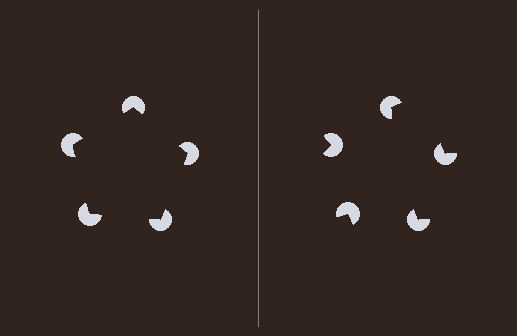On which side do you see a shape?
An illusory pentagon appears on the left side. On the right side the wedge cuts are rotated, so no coherent shape forms.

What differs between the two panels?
The pac-man discs are positioned identically on both sides; only the wedge orientations differ. On the left they align to a pentagon; on the right they are misaligned.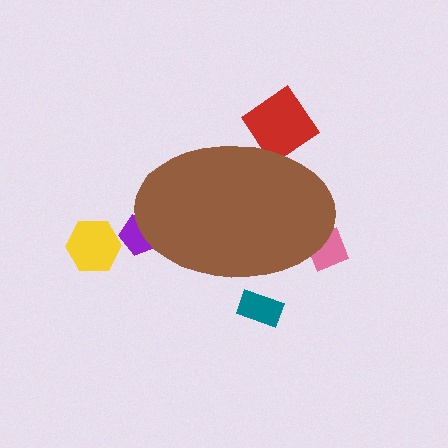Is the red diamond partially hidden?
Yes, the red diamond is partially hidden behind the brown ellipse.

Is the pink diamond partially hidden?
Yes, the pink diamond is partially hidden behind the brown ellipse.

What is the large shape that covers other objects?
A brown ellipse.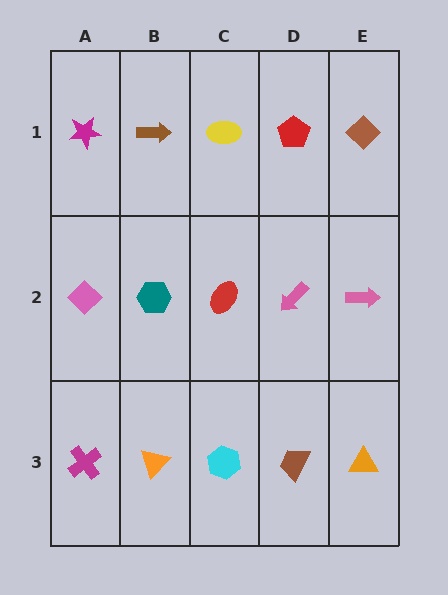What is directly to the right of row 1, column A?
A brown arrow.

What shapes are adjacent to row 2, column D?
A red pentagon (row 1, column D), a brown trapezoid (row 3, column D), a red ellipse (row 2, column C), a pink arrow (row 2, column E).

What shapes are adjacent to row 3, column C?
A red ellipse (row 2, column C), an orange triangle (row 3, column B), a brown trapezoid (row 3, column D).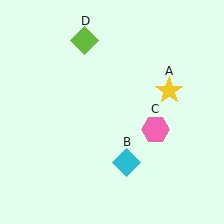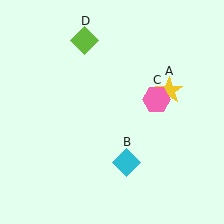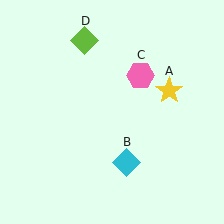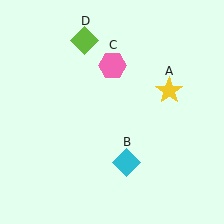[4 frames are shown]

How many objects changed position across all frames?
1 object changed position: pink hexagon (object C).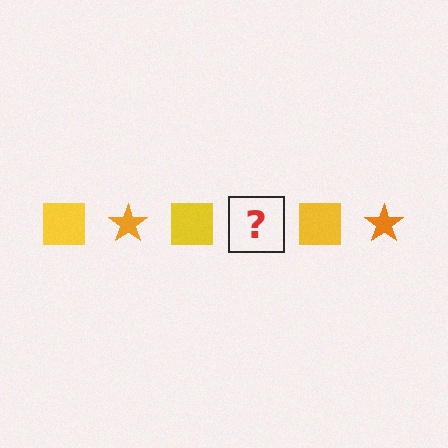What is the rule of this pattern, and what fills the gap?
The rule is that the pattern alternates between yellow square and orange star. The gap should be filled with an orange star.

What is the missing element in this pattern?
The missing element is an orange star.